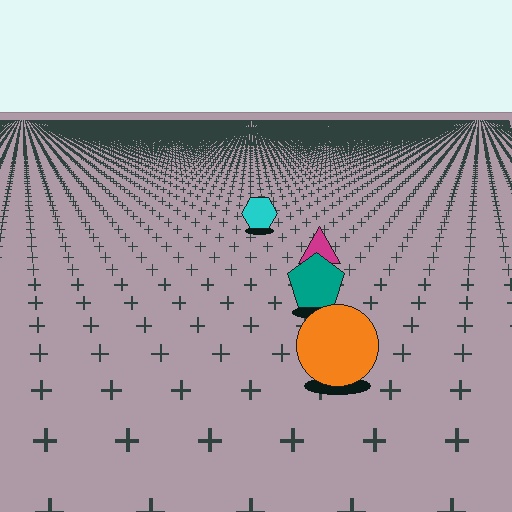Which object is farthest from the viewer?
The cyan hexagon is farthest from the viewer. It appears smaller and the ground texture around it is denser.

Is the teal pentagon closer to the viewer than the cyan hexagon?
Yes. The teal pentagon is closer — you can tell from the texture gradient: the ground texture is coarser near it.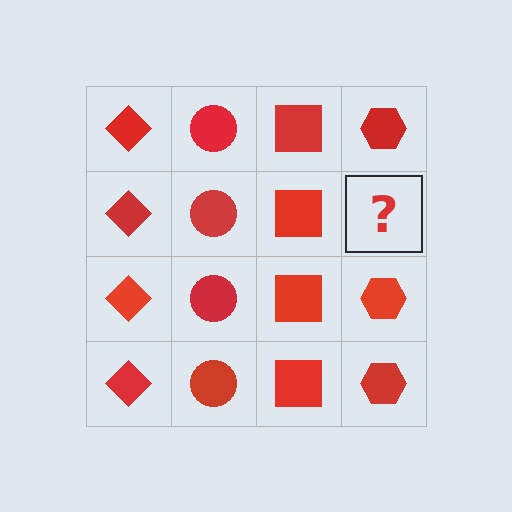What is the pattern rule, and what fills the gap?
The rule is that each column has a consistent shape. The gap should be filled with a red hexagon.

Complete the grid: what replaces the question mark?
The question mark should be replaced with a red hexagon.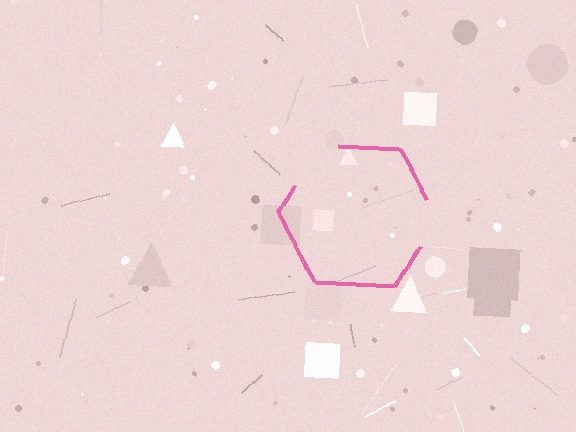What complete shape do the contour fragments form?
The contour fragments form a hexagon.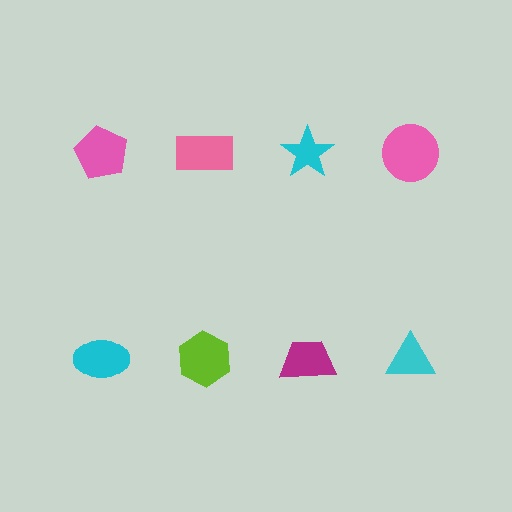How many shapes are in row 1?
4 shapes.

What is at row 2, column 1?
A cyan ellipse.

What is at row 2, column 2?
A lime hexagon.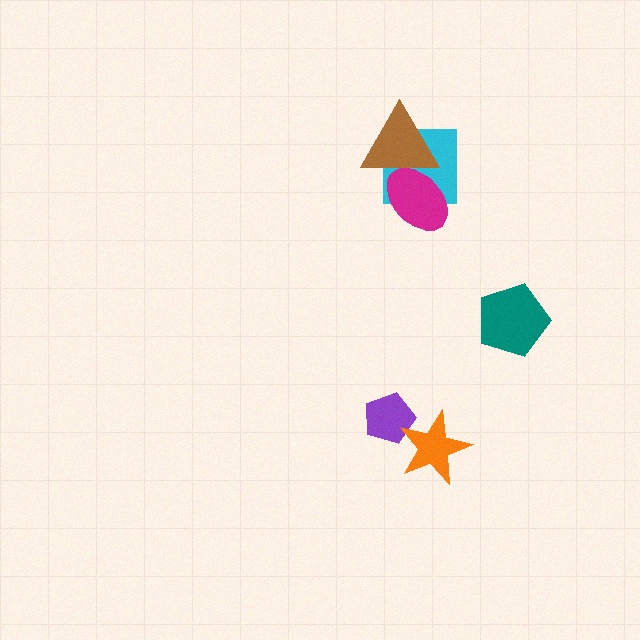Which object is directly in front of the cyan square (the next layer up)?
The brown triangle is directly in front of the cyan square.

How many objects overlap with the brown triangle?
2 objects overlap with the brown triangle.